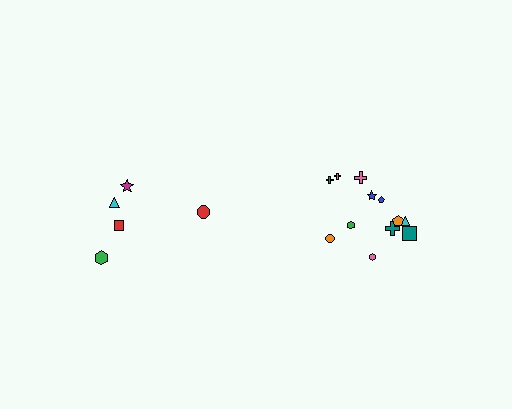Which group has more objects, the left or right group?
The right group.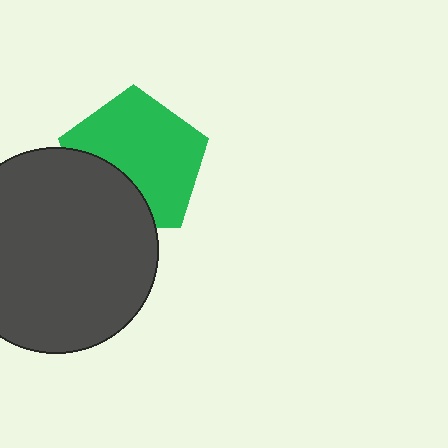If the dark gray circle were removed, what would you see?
You would see the complete green pentagon.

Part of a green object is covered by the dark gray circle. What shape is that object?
It is a pentagon.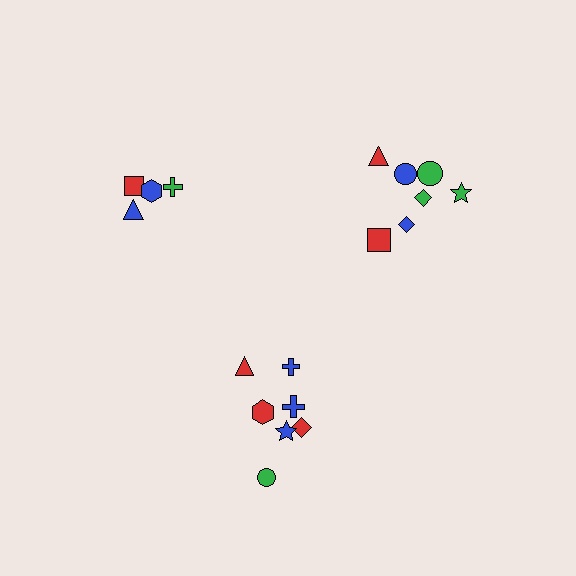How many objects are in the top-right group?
There are 7 objects.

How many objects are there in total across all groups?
There are 18 objects.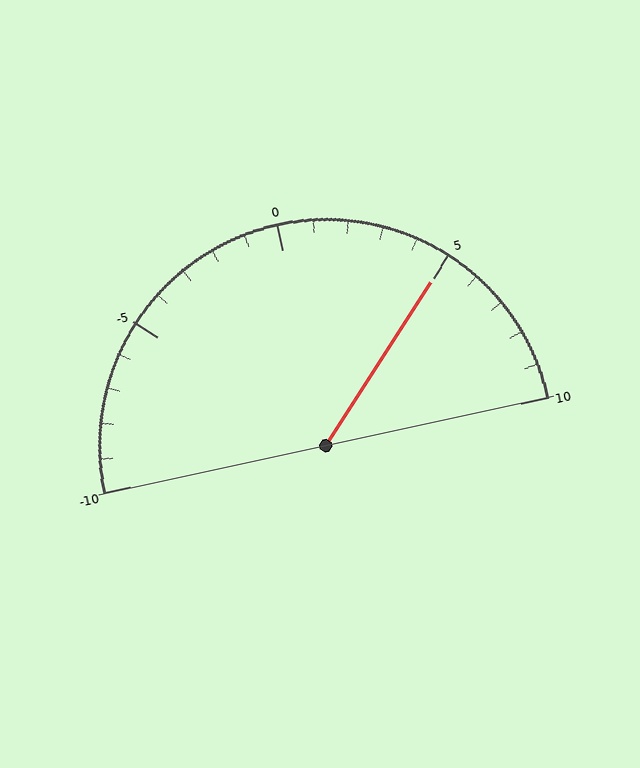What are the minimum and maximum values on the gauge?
The gauge ranges from -10 to 10.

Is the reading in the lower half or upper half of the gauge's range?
The reading is in the upper half of the range (-10 to 10).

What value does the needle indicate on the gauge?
The needle indicates approximately 5.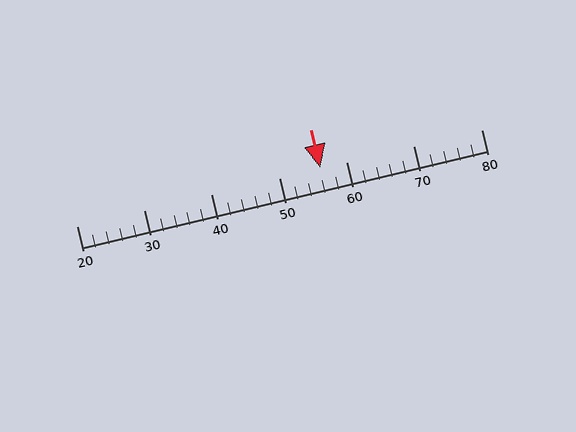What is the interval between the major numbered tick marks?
The major tick marks are spaced 10 units apart.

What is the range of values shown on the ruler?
The ruler shows values from 20 to 80.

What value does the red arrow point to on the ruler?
The red arrow points to approximately 56.